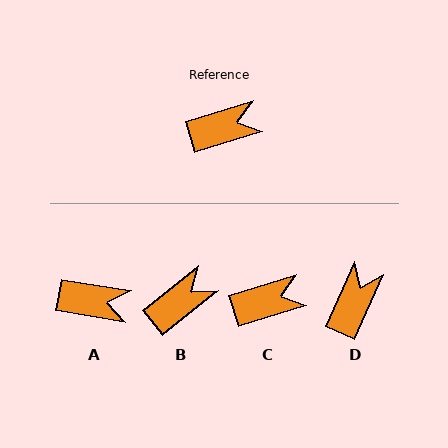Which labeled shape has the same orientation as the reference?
C.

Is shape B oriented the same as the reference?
No, it is off by about 22 degrees.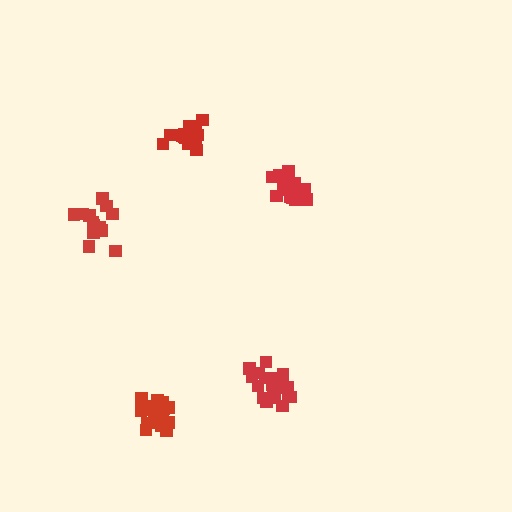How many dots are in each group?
Group 1: 18 dots, Group 2: 19 dots, Group 3: 15 dots, Group 4: 20 dots, Group 5: 17 dots (89 total).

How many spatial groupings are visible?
There are 5 spatial groupings.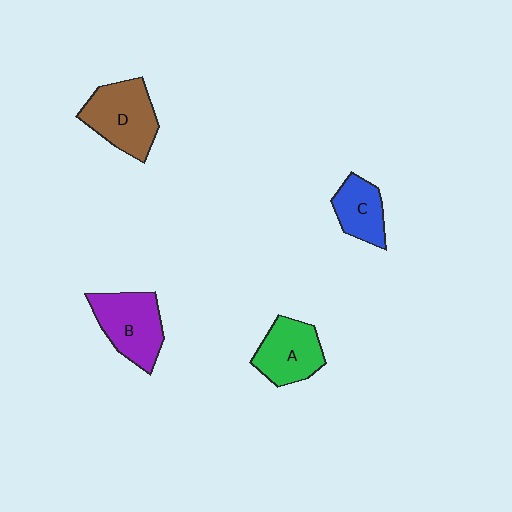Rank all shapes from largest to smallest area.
From largest to smallest: D (brown), B (purple), A (green), C (blue).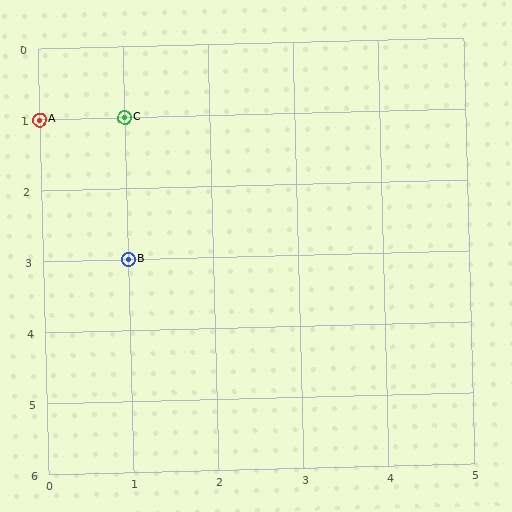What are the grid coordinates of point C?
Point C is at grid coordinates (1, 1).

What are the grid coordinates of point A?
Point A is at grid coordinates (0, 1).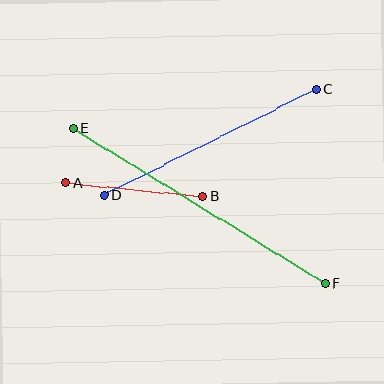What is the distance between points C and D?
The distance is approximately 237 pixels.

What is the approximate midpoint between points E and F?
The midpoint is at approximately (199, 206) pixels.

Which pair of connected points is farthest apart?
Points E and F are farthest apart.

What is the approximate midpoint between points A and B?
The midpoint is at approximately (134, 190) pixels.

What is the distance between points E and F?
The distance is approximately 296 pixels.